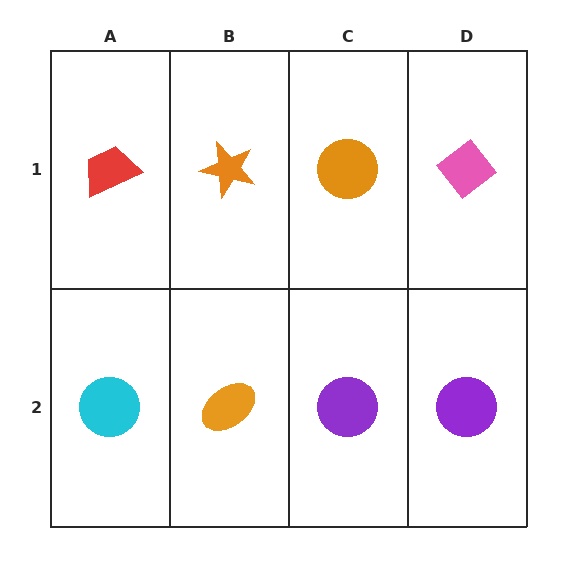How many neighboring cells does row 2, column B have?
3.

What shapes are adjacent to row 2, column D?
A pink diamond (row 1, column D), a purple circle (row 2, column C).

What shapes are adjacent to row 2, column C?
An orange circle (row 1, column C), an orange ellipse (row 2, column B), a purple circle (row 2, column D).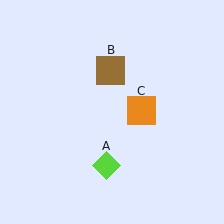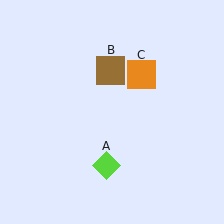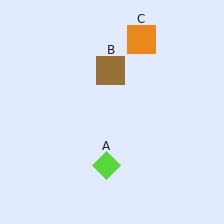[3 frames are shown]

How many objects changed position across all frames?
1 object changed position: orange square (object C).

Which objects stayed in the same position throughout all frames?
Lime diamond (object A) and brown square (object B) remained stationary.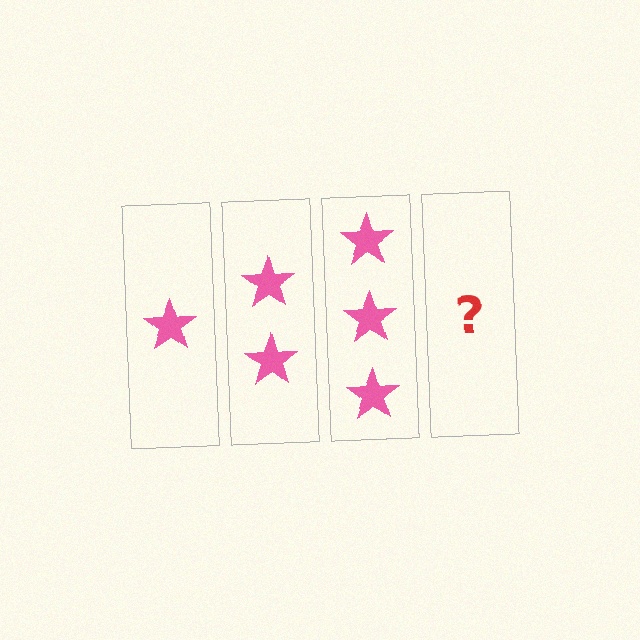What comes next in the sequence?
The next element should be 4 stars.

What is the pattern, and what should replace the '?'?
The pattern is that each step adds one more star. The '?' should be 4 stars.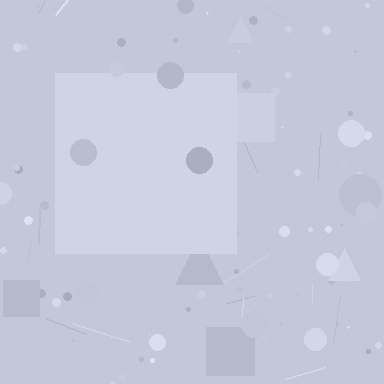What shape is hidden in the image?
A square is hidden in the image.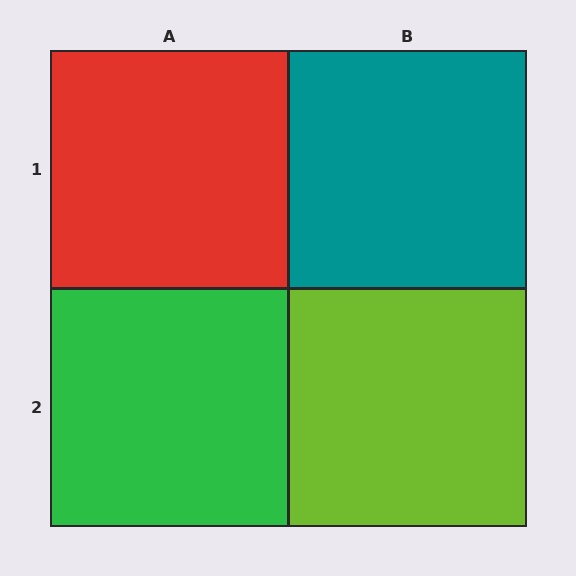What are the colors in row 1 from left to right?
Red, teal.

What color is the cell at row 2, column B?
Lime.